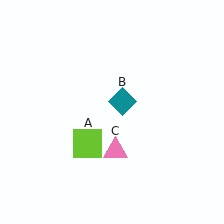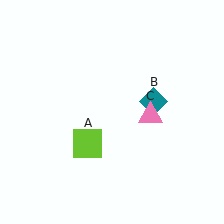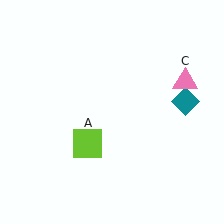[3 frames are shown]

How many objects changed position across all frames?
2 objects changed position: teal diamond (object B), pink triangle (object C).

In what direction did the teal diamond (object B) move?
The teal diamond (object B) moved right.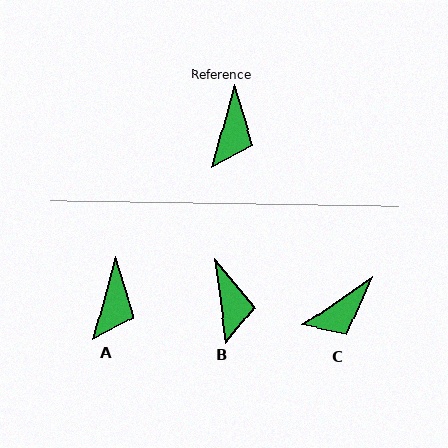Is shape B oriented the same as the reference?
No, it is off by about 23 degrees.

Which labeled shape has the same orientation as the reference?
A.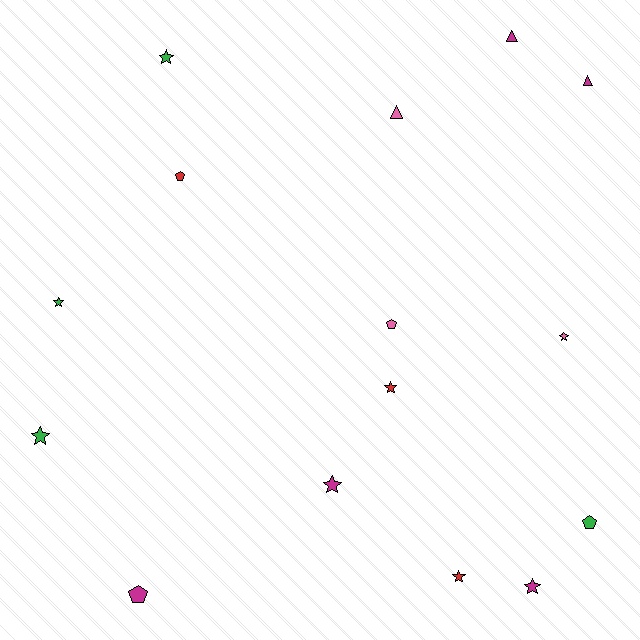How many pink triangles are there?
There is 1 pink triangle.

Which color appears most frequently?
Magenta, with 5 objects.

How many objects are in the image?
There are 15 objects.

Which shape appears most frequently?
Star, with 8 objects.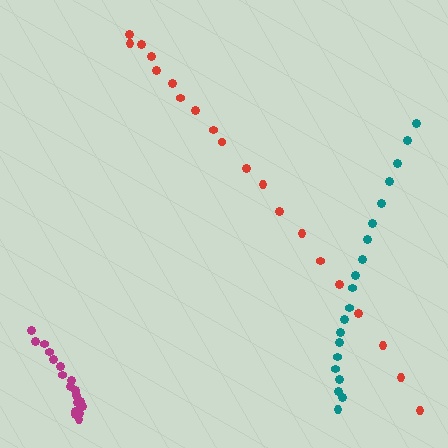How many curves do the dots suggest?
There are 3 distinct paths.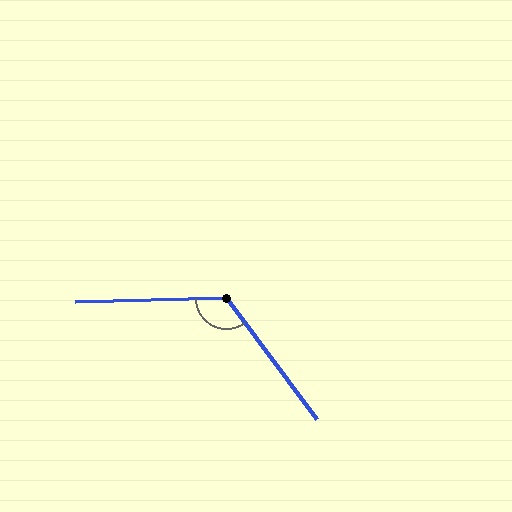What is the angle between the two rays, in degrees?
Approximately 125 degrees.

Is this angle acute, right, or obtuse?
It is obtuse.